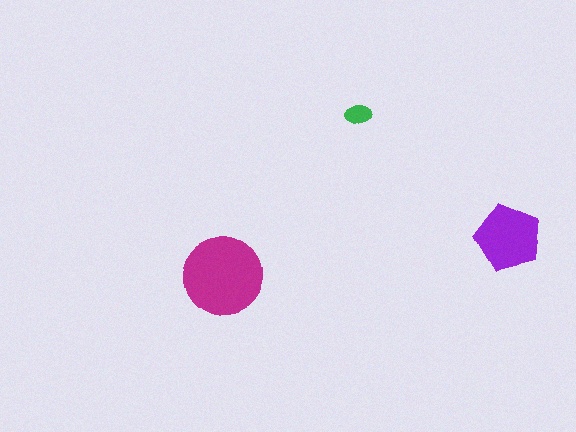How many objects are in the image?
There are 3 objects in the image.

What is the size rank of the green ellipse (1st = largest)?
3rd.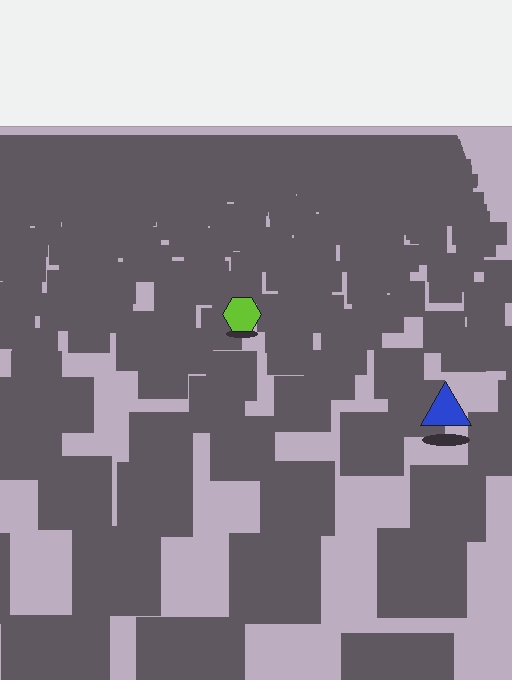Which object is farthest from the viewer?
The lime hexagon is farthest from the viewer. It appears smaller and the ground texture around it is denser.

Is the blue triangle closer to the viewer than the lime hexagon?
Yes. The blue triangle is closer — you can tell from the texture gradient: the ground texture is coarser near it.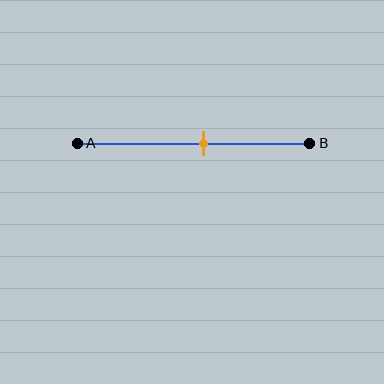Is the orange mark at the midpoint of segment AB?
No, the mark is at about 55% from A, not at the 50% midpoint.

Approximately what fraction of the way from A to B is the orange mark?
The orange mark is approximately 55% of the way from A to B.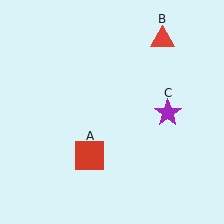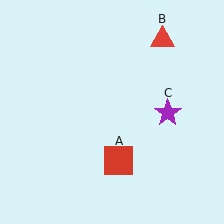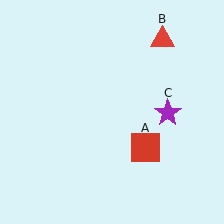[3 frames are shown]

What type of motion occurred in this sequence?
The red square (object A) rotated counterclockwise around the center of the scene.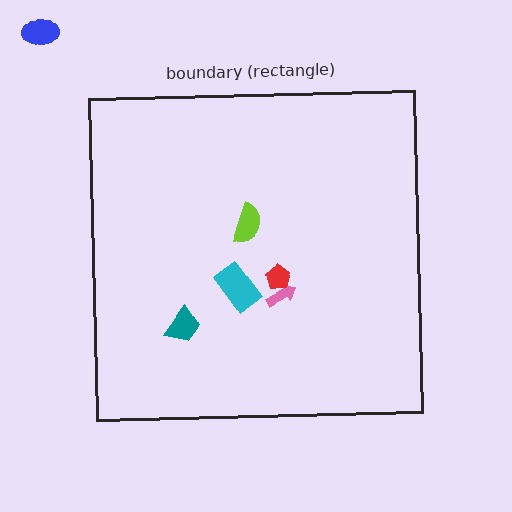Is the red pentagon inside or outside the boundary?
Inside.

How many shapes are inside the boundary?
5 inside, 1 outside.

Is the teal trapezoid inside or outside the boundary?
Inside.